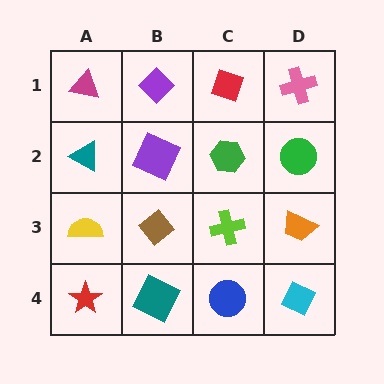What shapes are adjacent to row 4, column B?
A brown diamond (row 3, column B), a red star (row 4, column A), a blue circle (row 4, column C).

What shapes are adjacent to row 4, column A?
A yellow semicircle (row 3, column A), a teal square (row 4, column B).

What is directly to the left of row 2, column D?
A green hexagon.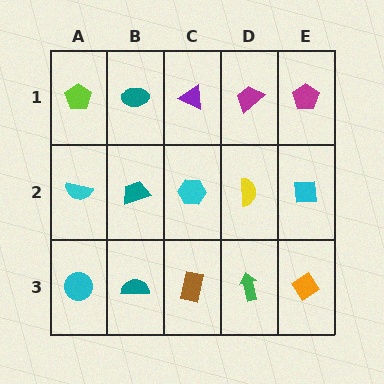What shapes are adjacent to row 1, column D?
A yellow semicircle (row 2, column D), a purple triangle (row 1, column C), a magenta pentagon (row 1, column E).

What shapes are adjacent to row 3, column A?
A cyan semicircle (row 2, column A), a teal semicircle (row 3, column B).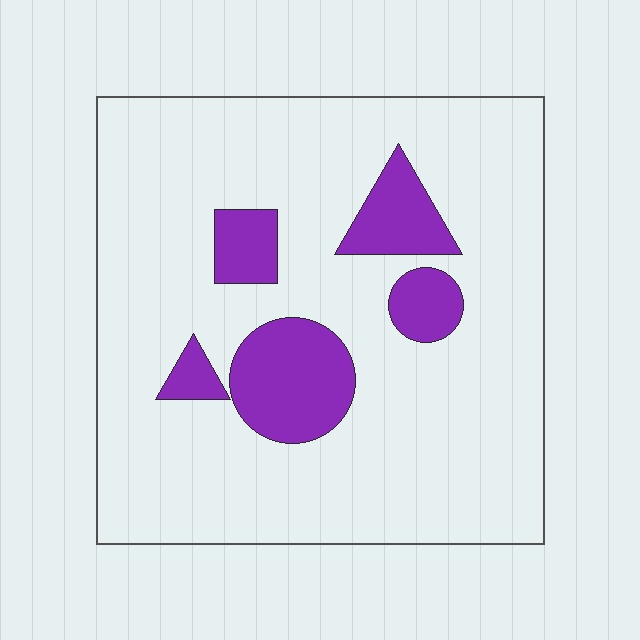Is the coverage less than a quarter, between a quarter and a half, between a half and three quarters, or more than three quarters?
Less than a quarter.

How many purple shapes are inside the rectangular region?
5.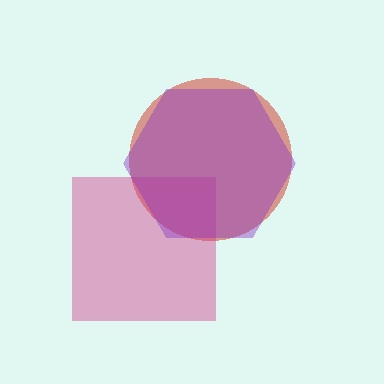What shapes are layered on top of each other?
The layered shapes are: a red circle, a magenta square, a purple hexagon.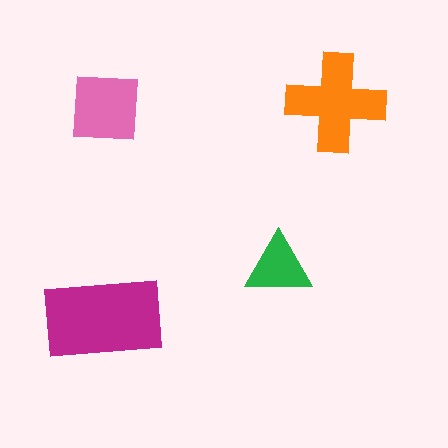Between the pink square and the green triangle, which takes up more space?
The pink square.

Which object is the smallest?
The green triangle.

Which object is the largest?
The magenta rectangle.